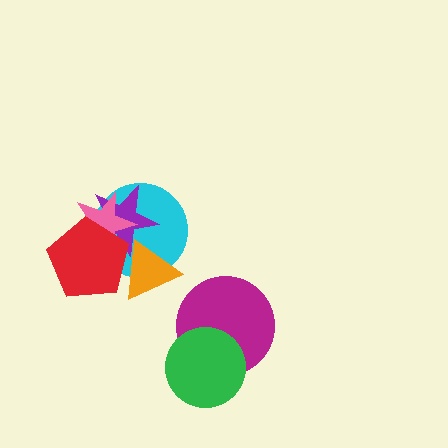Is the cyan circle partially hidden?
Yes, it is partially covered by another shape.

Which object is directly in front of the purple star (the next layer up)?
The pink star is directly in front of the purple star.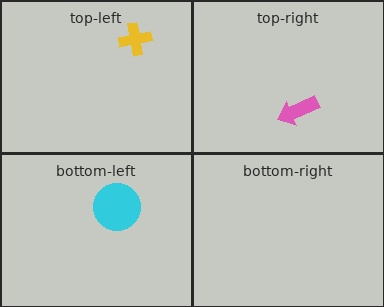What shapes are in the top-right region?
The pink arrow.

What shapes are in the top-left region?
The yellow cross.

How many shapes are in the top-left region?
1.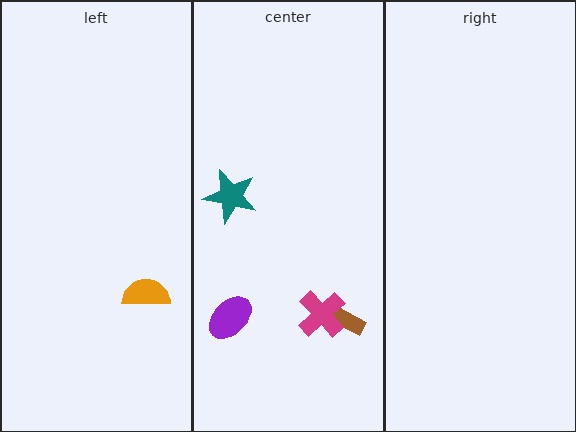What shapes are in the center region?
The teal star, the purple ellipse, the brown arrow, the magenta cross.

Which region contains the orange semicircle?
The left region.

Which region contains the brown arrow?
The center region.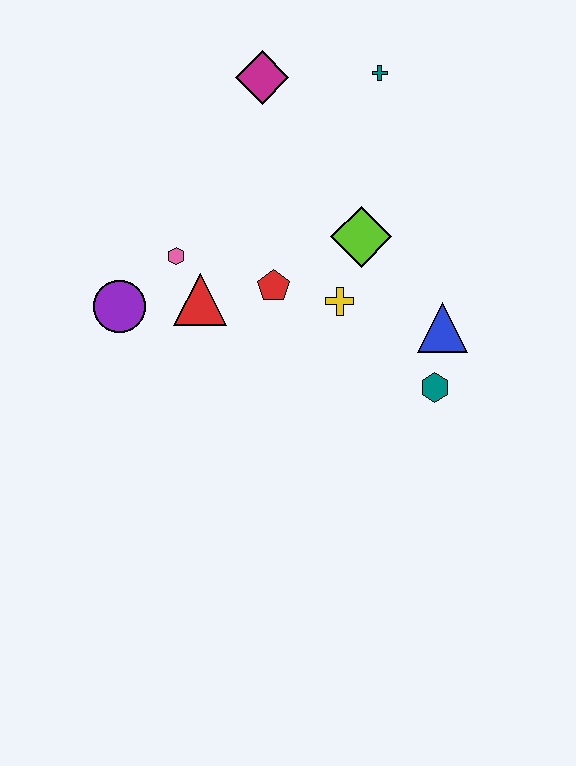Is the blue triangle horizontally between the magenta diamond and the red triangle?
No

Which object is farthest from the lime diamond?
The purple circle is farthest from the lime diamond.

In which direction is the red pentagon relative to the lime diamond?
The red pentagon is to the left of the lime diamond.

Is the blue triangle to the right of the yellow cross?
Yes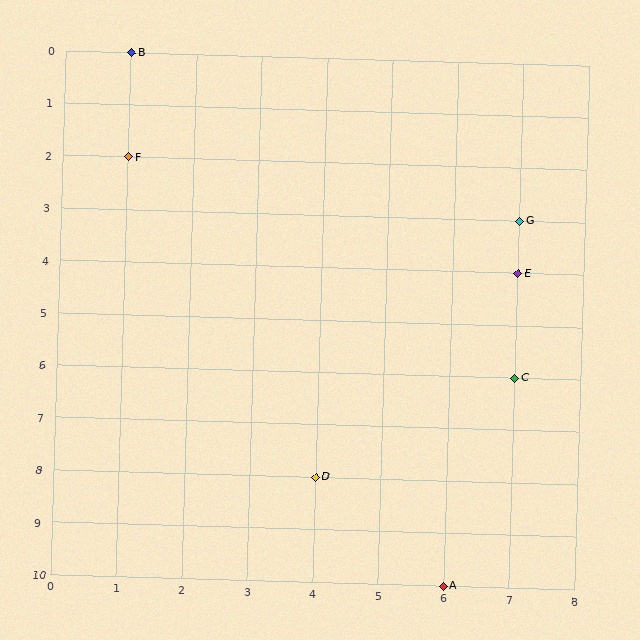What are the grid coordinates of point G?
Point G is at grid coordinates (7, 3).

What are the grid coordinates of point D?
Point D is at grid coordinates (4, 8).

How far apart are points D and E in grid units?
Points D and E are 3 columns and 4 rows apart (about 5.0 grid units diagonally).